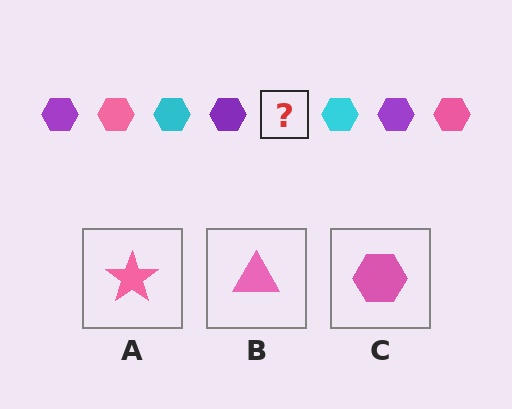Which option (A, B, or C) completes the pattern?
C.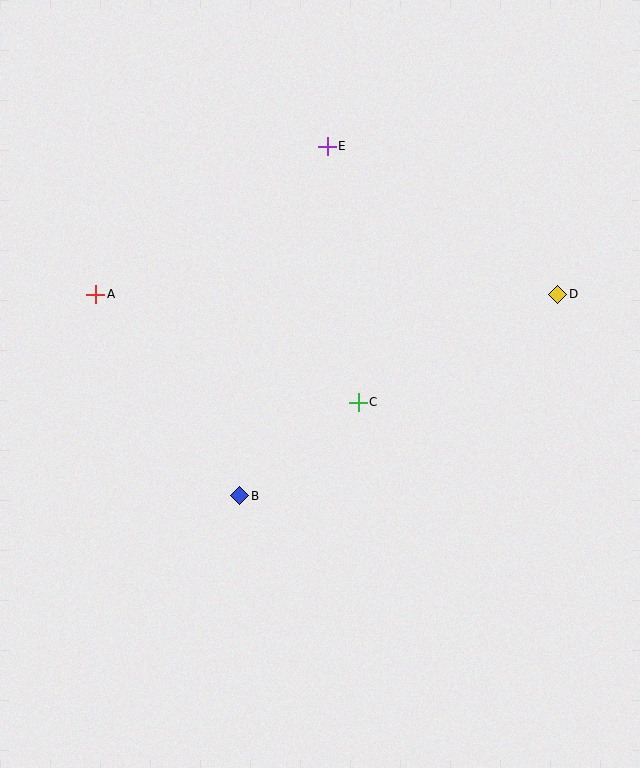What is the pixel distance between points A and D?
The distance between A and D is 462 pixels.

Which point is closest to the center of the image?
Point C at (358, 402) is closest to the center.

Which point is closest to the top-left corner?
Point A is closest to the top-left corner.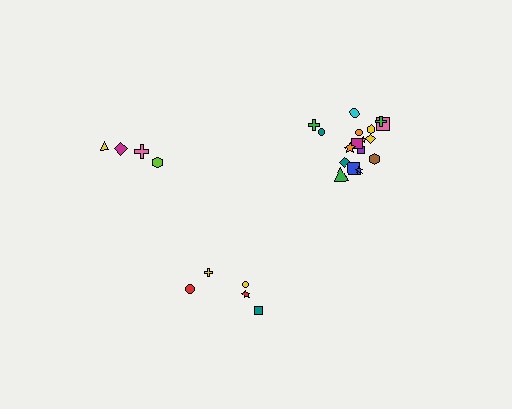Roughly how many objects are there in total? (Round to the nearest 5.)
Roughly 25 objects in total.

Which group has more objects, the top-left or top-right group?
The top-right group.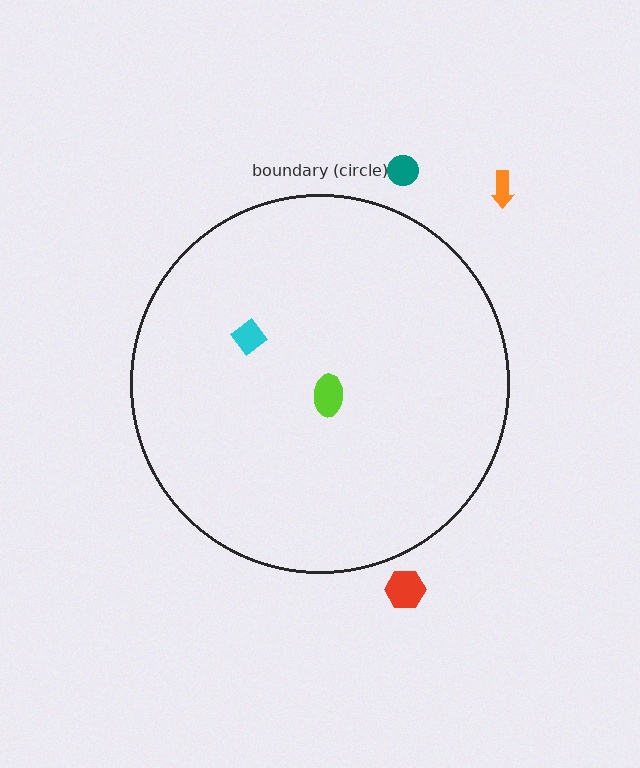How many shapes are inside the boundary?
2 inside, 3 outside.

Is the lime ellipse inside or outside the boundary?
Inside.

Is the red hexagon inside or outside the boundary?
Outside.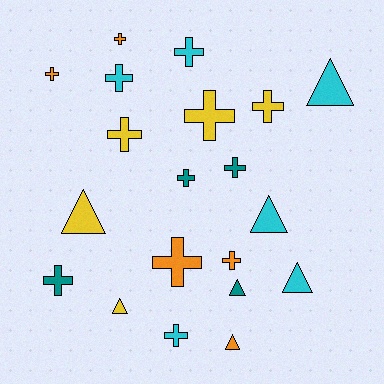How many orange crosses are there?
There are 4 orange crosses.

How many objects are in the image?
There are 20 objects.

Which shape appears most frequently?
Cross, with 13 objects.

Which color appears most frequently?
Cyan, with 6 objects.